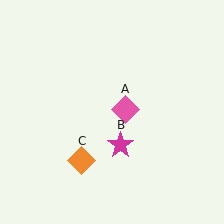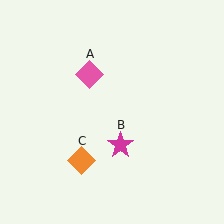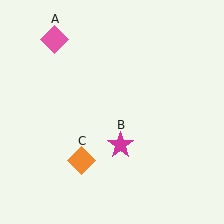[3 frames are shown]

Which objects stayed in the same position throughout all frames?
Magenta star (object B) and orange diamond (object C) remained stationary.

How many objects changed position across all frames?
1 object changed position: pink diamond (object A).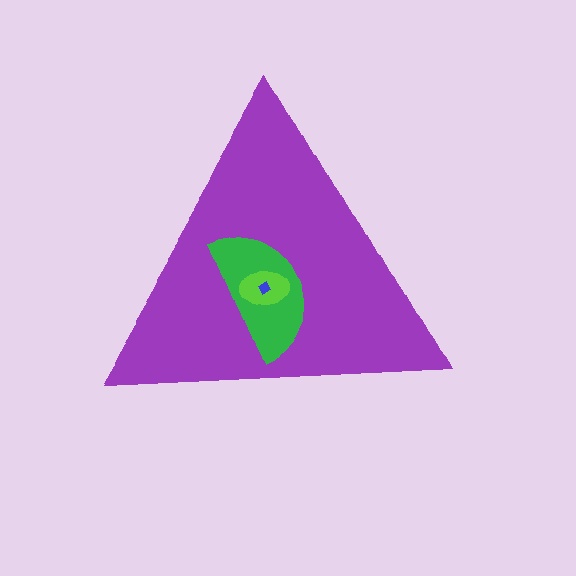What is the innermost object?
The blue diamond.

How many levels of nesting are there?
4.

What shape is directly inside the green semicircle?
The lime ellipse.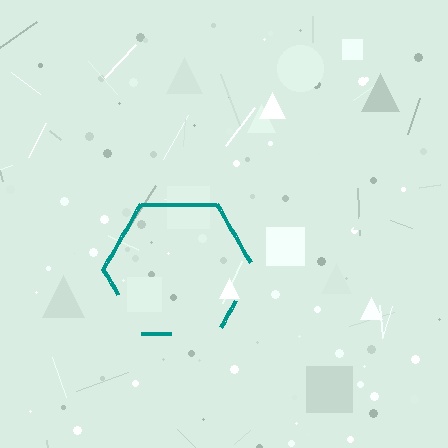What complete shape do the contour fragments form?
The contour fragments form a hexagon.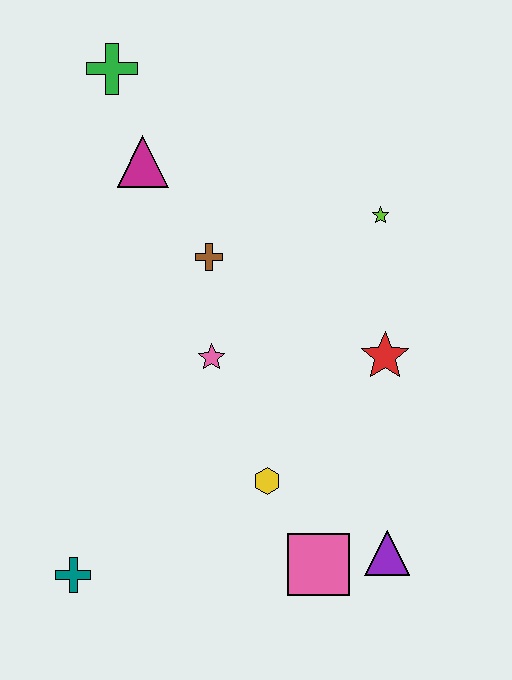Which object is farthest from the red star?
The green cross is farthest from the red star.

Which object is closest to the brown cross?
The pink star is closest to the brown cross.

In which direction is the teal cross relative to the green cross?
The teal cross is below the green cross.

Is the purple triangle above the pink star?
No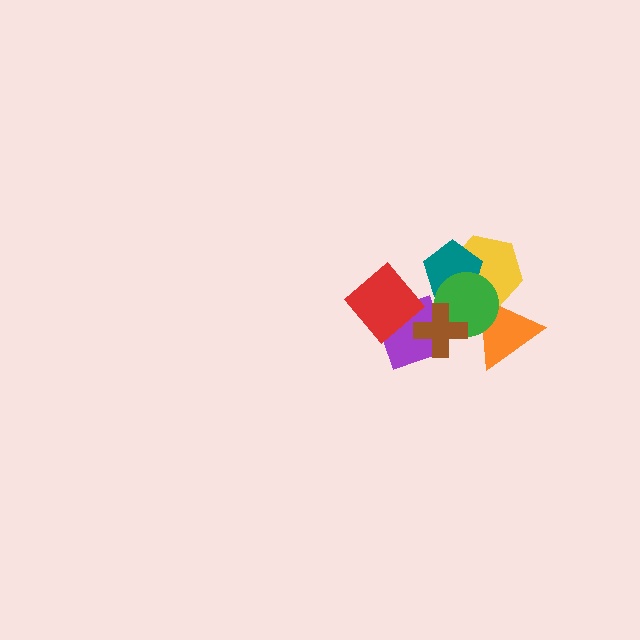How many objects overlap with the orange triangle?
2 objects overlap with the orange triangle.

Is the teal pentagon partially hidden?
Yes, it is partially covered by another shape.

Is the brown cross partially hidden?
No, no other shape covers it.